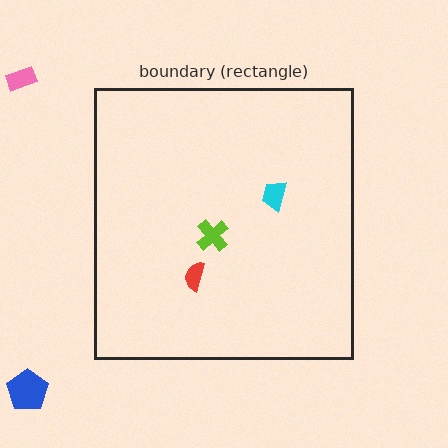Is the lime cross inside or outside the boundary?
Inside.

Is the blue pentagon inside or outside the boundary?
Outside.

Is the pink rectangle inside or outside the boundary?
Outside.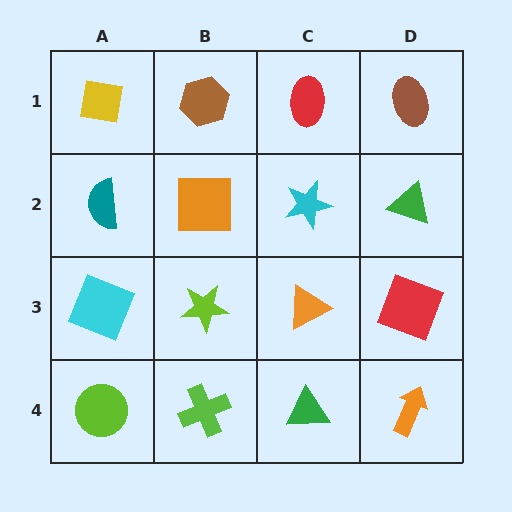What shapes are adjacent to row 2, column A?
A yellow square (row 1, column A), a cyan square (row 3, column A), an orange square (row 2, column B).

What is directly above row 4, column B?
A lime star.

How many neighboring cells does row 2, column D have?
3.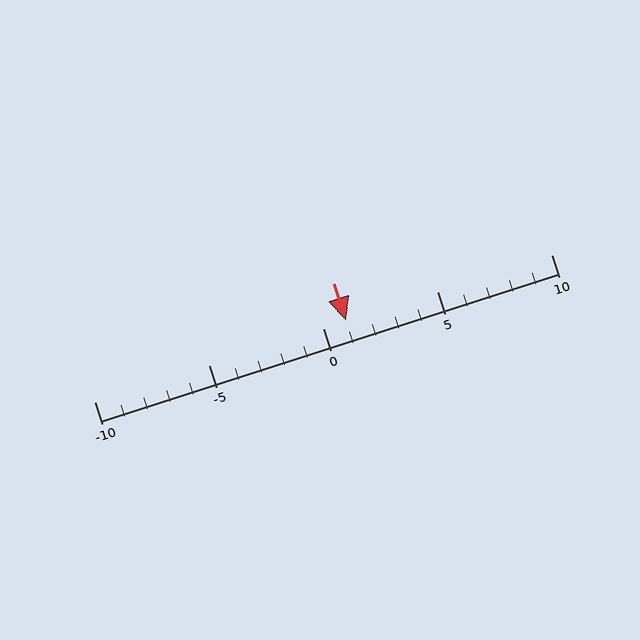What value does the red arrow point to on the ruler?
The red arrow points to approximately 1.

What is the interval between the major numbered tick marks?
The major tick marks are spaced 5 units apart.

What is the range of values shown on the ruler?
The ruler shows values from -10 to 10.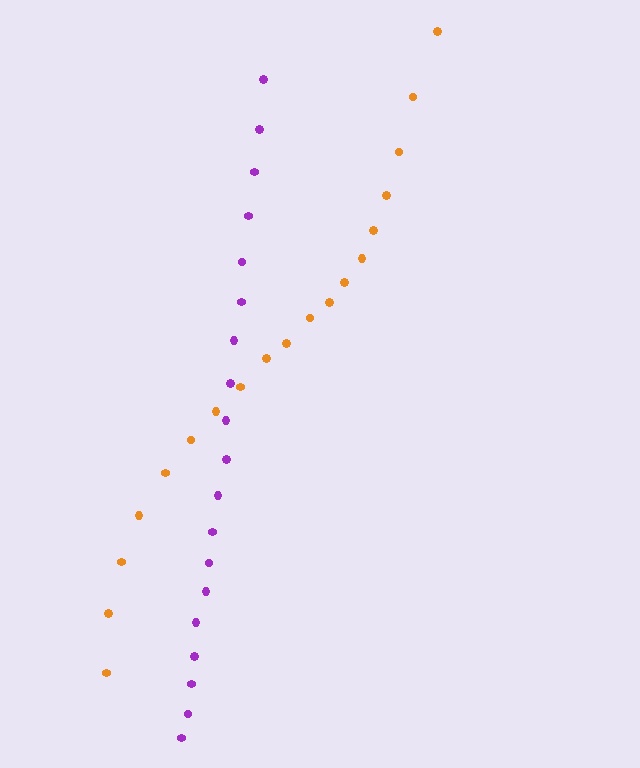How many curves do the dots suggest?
There are 2 distinct paths.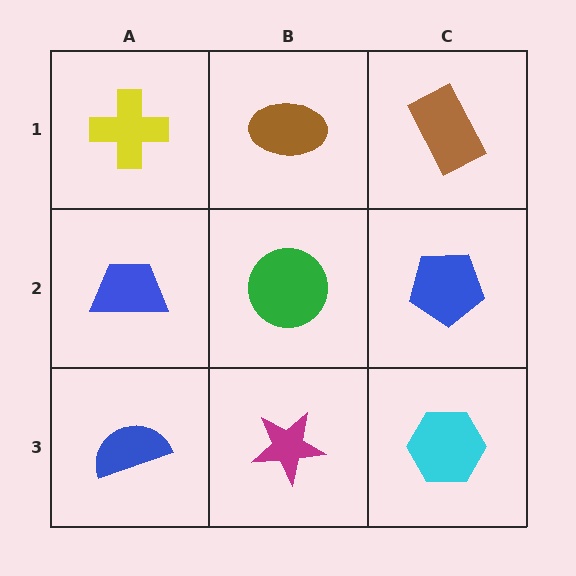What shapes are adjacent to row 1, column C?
A blue pentagon (row 2, column C), a brown ellipse (row 1, column B).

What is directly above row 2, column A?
A yellow cross.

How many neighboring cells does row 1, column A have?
2.